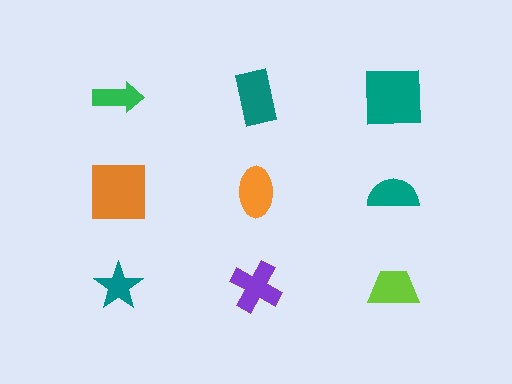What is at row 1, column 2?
A teal rectangle.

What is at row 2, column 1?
An orange square.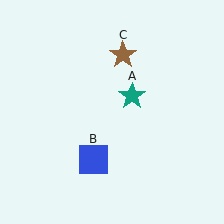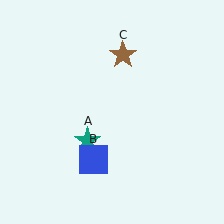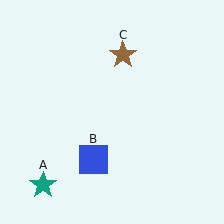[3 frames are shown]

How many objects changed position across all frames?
1 object changed position: teal star (object A).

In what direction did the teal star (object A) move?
The teal star (object A) moved down and to the left.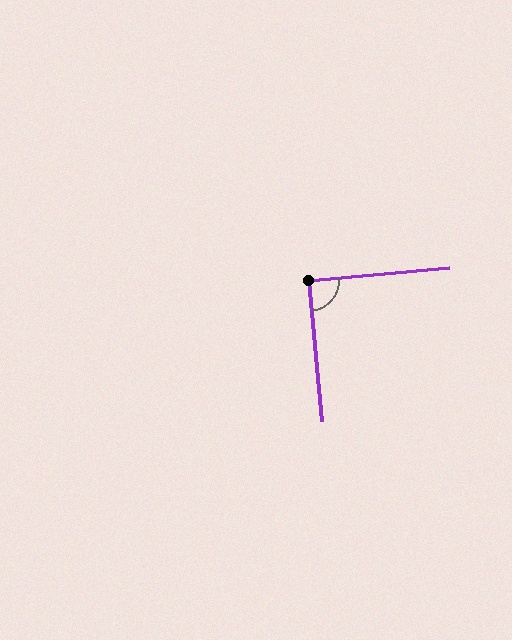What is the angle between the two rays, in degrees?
Approximately 90 degrees.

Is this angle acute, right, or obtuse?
It is approximately a right angle.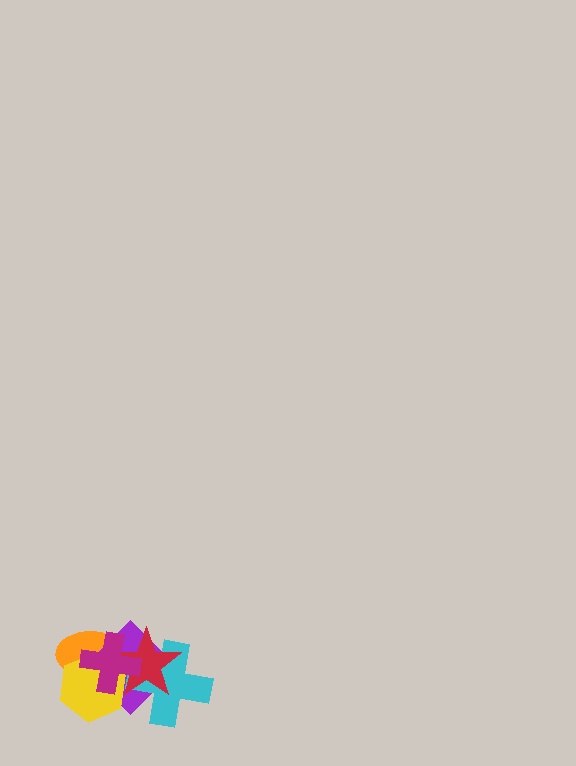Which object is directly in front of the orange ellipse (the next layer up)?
The purple diamond is directly in front of the orange ellipse.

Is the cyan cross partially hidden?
Yes, it is partially covered by another shape.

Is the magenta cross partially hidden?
No, no other shape covers it.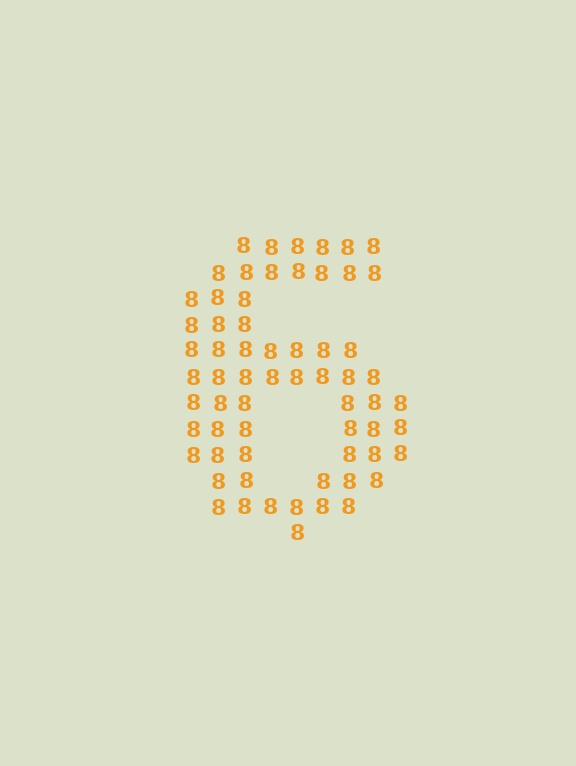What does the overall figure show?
The overall figure shows the digit 6.